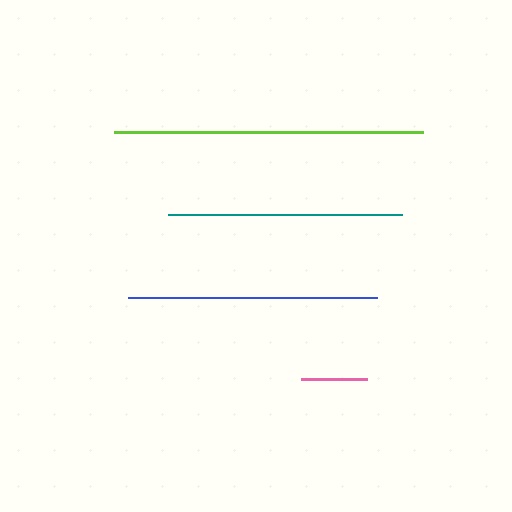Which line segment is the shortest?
The pink line is the shortest at approximately 66 pixels.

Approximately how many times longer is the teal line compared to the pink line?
The teal line is approximately 3.5 times the length of the pink line.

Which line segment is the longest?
The lime line is the longest at approximately 309 pixels.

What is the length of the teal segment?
The teal segment is approximately 234 pixels long.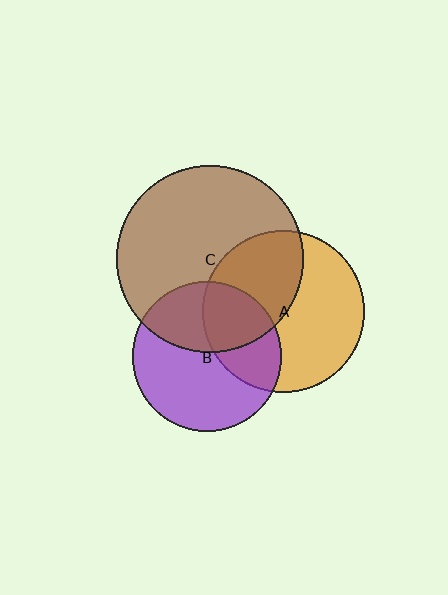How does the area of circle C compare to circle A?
Approximately 1.3 times.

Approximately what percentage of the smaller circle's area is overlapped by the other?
Approximately 35%.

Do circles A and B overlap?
Yes.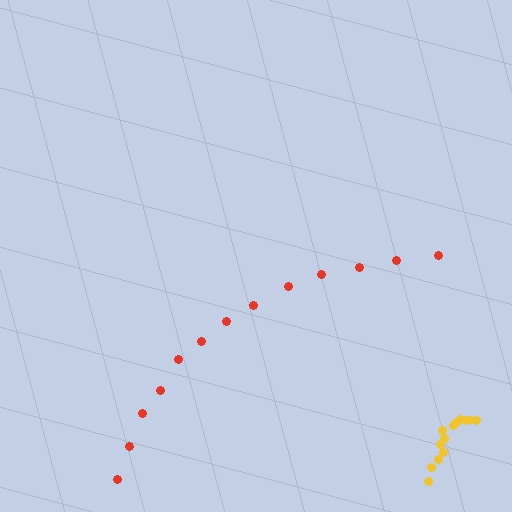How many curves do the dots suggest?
There are 2 distinct paths.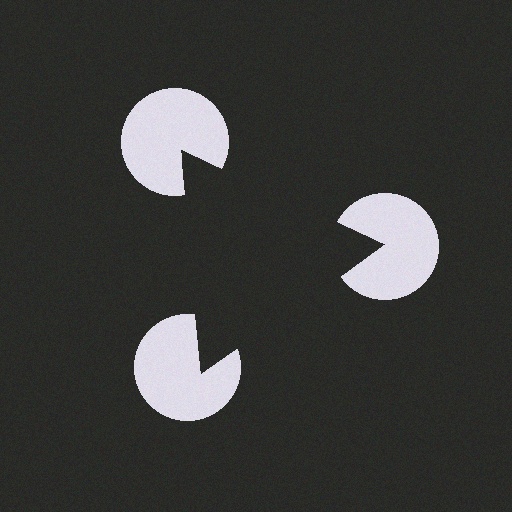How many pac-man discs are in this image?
There are 3 — one at each vertex of the illusory triangle.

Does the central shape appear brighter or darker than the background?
It typically appears slightly darker than the background, even though no actual brightness change is drawn.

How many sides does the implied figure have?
3 sides.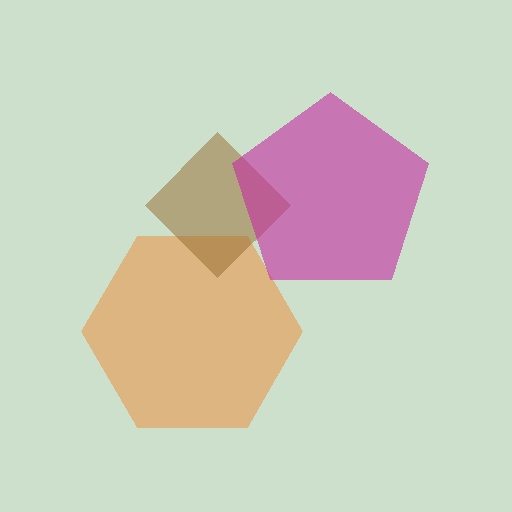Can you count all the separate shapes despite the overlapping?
Yes, there are 3 separate shapes.